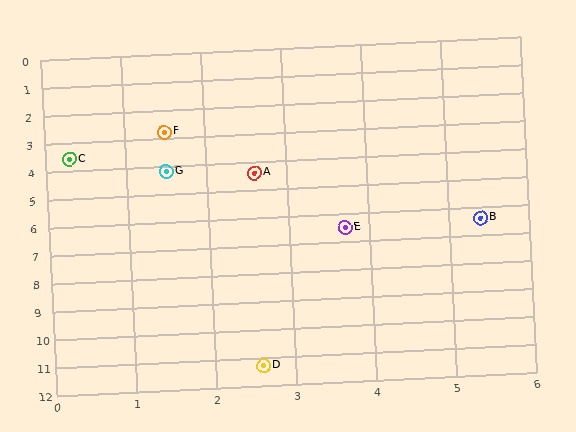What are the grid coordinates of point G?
Point G is at approximately (1.5, 4.2).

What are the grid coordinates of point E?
Point E is at approximately (3.7, 6.5).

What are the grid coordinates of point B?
Point B is at approximately (5.4, 6.4).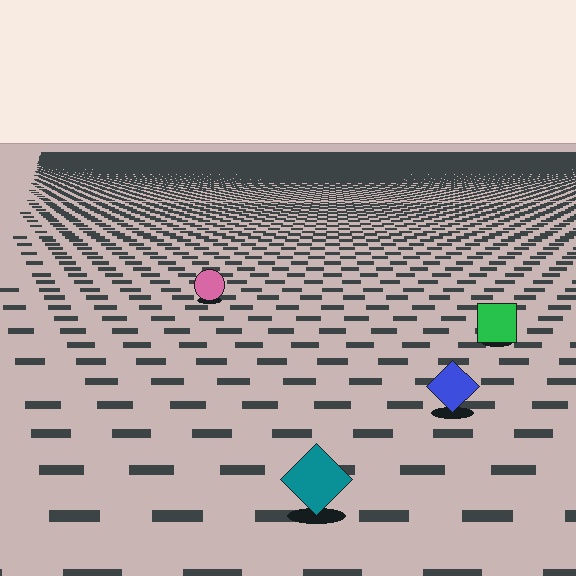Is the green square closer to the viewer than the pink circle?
Yes. The green square is closer — you can tell from the texture gradient: the ground texture is coarser near it.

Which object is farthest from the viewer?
The pink circle is farthest from the viewer. It appears smaller and the ground texture around it is denser.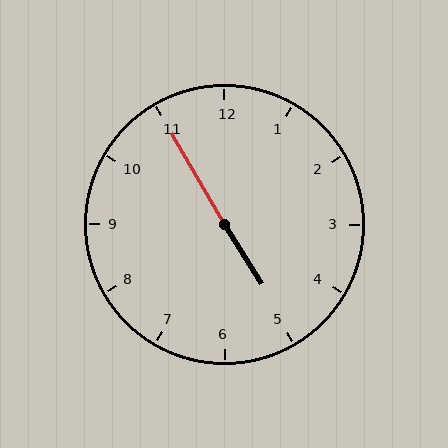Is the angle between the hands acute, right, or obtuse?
It is obtuse.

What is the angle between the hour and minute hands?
Approximately 178 degrees.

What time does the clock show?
4:55.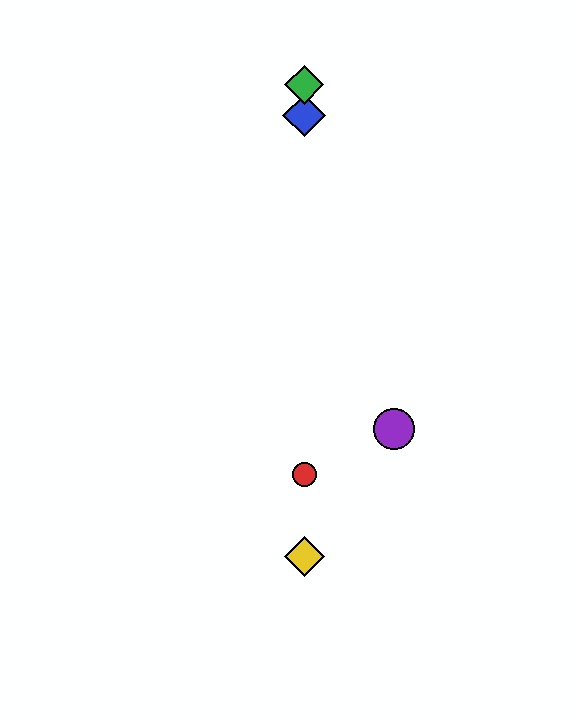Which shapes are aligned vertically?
The red circle, the blue diamond, the green diamond, the yellow diamond are aligned vertically.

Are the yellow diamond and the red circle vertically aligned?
Yes, both are at x≈304.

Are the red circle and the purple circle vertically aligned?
No, the red circle is at x≈304 and the purple circle is at x≈394.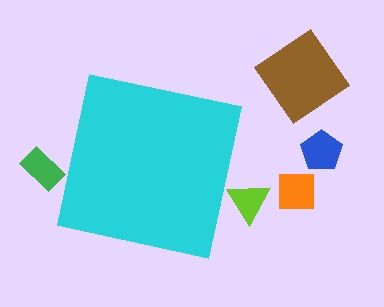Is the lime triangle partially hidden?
Yes, the lime triangle is partially hidden behind the cyan square.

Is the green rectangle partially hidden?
Yes, the green rectangle is partially hidden behind the cyan square.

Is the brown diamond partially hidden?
No, the brown diamond is fully visible.